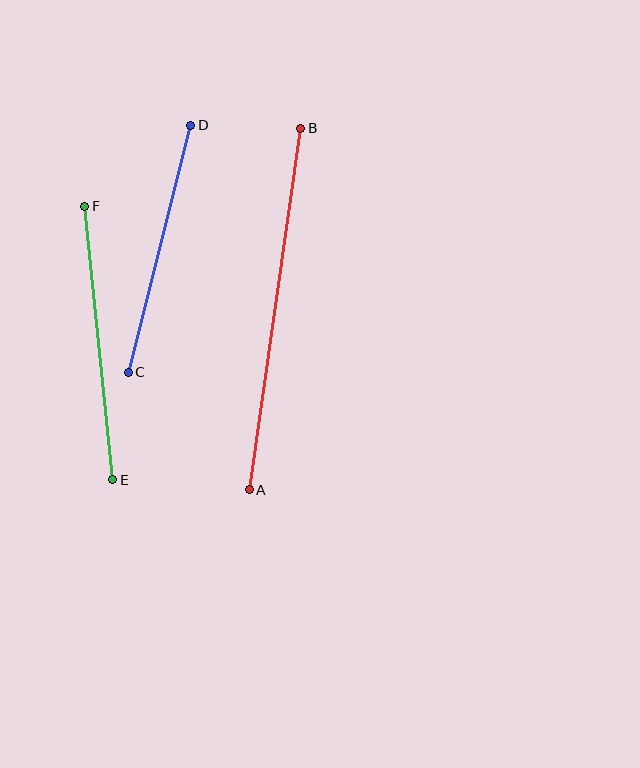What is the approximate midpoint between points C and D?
The midpoint is at approximately (159, 249) pixels.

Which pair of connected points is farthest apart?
Points A and B are farthest apart.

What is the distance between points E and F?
The distance is approximately 275 pixels.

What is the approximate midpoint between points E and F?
The midpoint is at approximately (99, 343) pixels.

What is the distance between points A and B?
The distance is approximately 365 pixels.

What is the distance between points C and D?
The distance is approximately 255 pixels.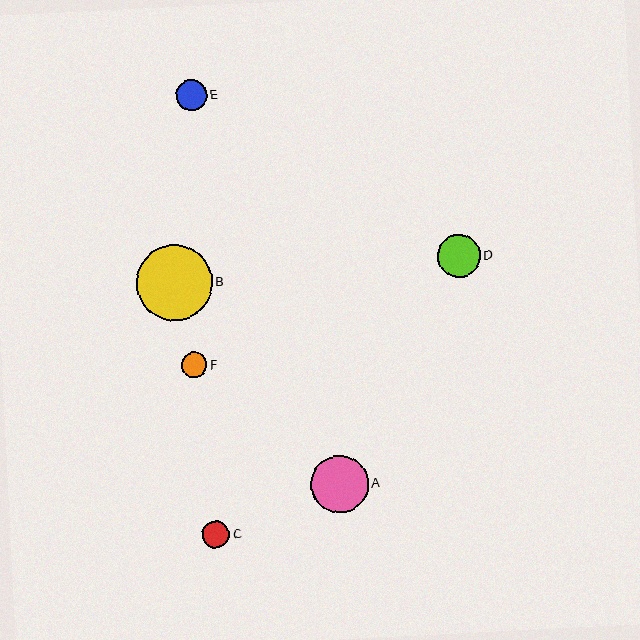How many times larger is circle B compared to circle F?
Circle B is approximately 3.0 times the size of circle F.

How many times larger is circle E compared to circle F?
Circle E is approximately 1.2 times the size of circle F.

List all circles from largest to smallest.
From largest to smallest: B, A, D, E, C, F.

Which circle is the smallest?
Circle F is the smallest with a size of approximately 25 pixels.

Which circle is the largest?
Circle B is the largest with a size of approximately 76 pixels.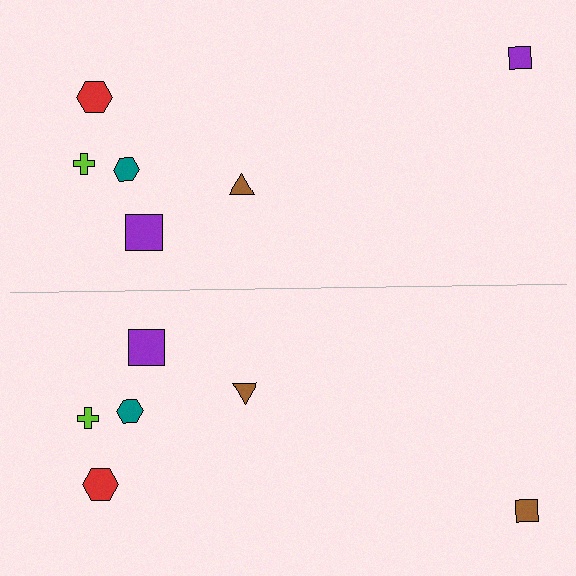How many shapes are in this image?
There are 12 shapes in this image.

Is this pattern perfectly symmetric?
No, the pattern is not perfectly symmetric. The brown square on the bottom side breaks the symmetry — its mirror counterpart is purple.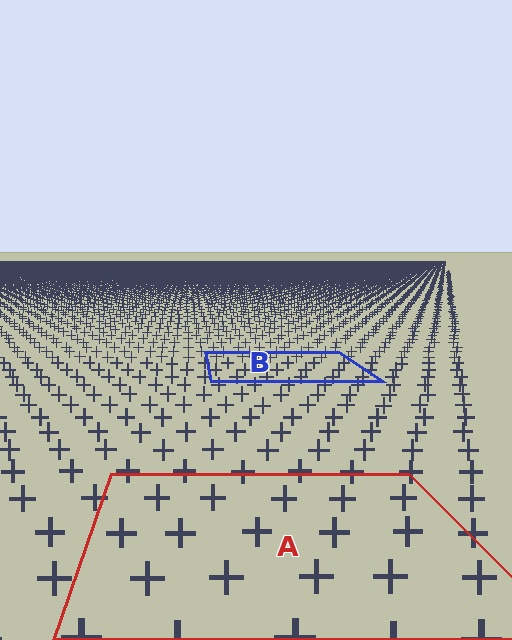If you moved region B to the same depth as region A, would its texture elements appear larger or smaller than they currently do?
They would appear larger. At a closer depth, the same texture elements are projected at a bigger on-screen size.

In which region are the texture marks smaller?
The texture marks are smaller in region B, because it is farther away.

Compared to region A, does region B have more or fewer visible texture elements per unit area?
Region B has more texture elements per unit area — they are packed more densely because it is farther away.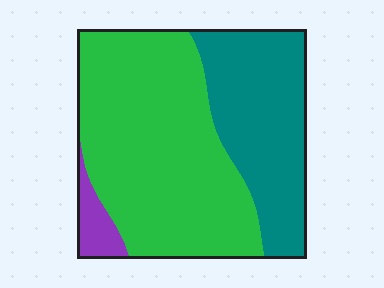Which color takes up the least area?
Purple, at roughly 5%.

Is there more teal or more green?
Green.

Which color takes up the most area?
Green, at roughly 60%.